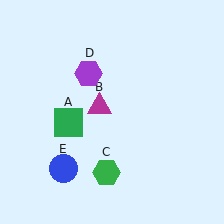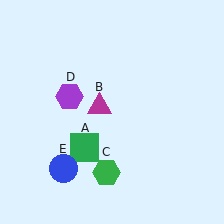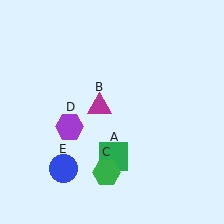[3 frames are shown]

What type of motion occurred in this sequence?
The green square (object A), purple hexagon (object D) rotated counterclockwise around the center of the scene.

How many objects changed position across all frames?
2 objects changed position: green square (object A), purple hexagon (object D).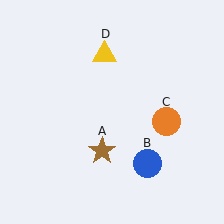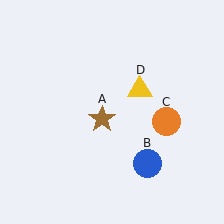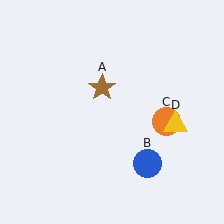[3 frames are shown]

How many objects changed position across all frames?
2 objects changed position: brown star (object A), yellow triangle (object D).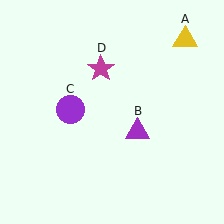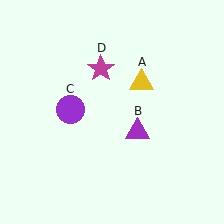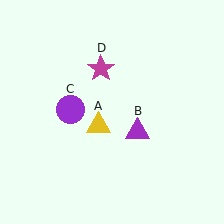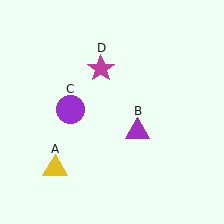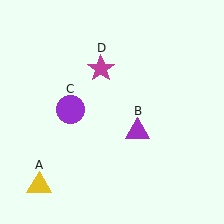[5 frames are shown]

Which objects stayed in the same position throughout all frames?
Purple triangle (object B) and purple circle (object C) and magenta star (object D) remained stationary.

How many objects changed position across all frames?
1 object changed position: yellow triangle (object A).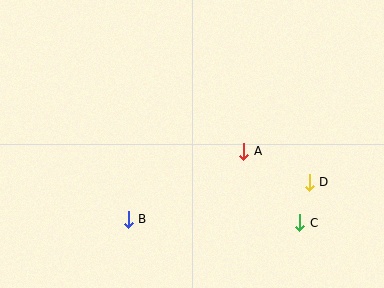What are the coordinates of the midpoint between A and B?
The midpoint between A and B is at (186, 185).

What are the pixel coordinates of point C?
Point C is at (300, 223).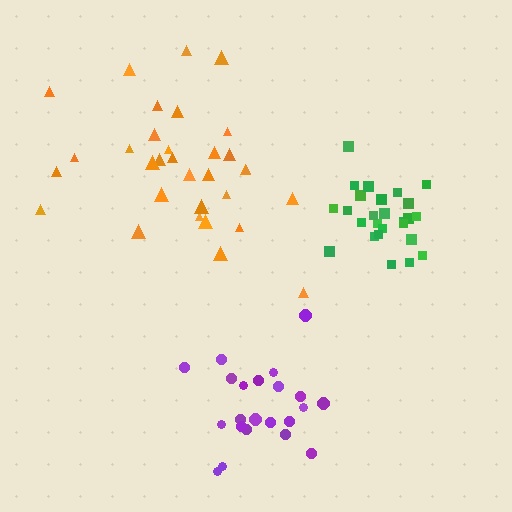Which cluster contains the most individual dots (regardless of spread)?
Orange (32).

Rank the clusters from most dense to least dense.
green, purple, orange.